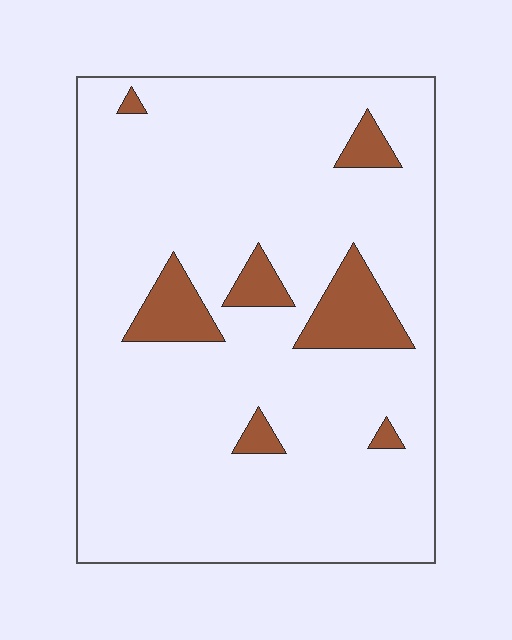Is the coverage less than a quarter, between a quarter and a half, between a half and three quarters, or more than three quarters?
Less than a quarter.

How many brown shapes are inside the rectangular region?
7.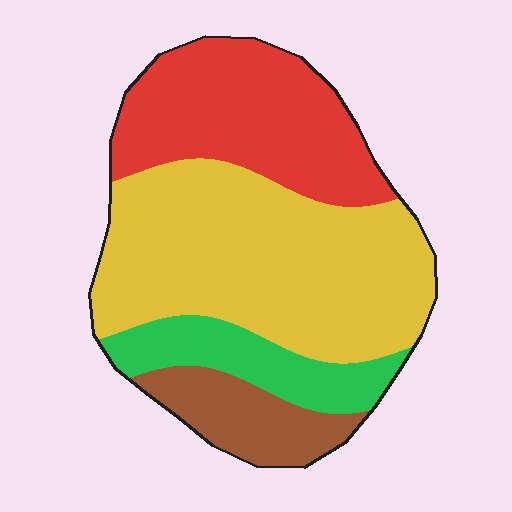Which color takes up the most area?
Yellow, at roughly 45%.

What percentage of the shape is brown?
Brown takes up less than a quarter of the shape.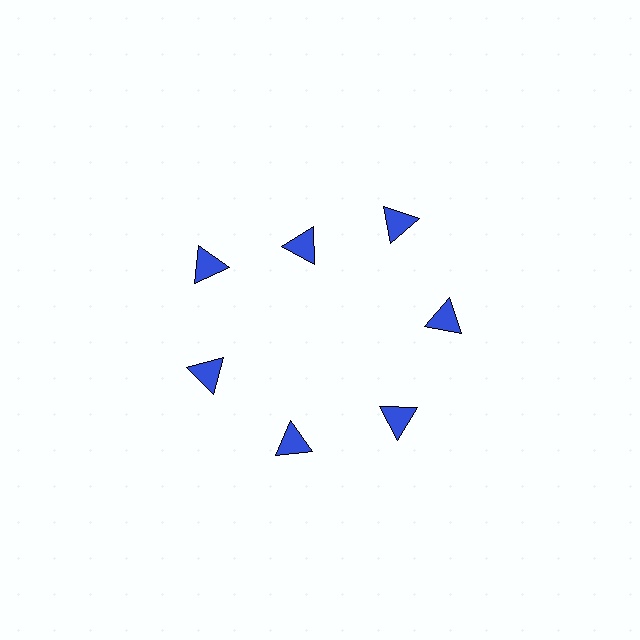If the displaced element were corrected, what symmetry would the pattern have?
It would have 7-fold rotational symmetry — the pattern would map onto itself every 51 degrees.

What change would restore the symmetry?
The symmetry would be restored by moving it outward, back onto the ring so that all 7 triangles sit at equal angles and equal distance from the center.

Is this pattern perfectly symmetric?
No. The 7 blue triangles are arranged in a ring, but one element near the 12 o'clock position is pulled inward toward the center, breaking the 7-fold rotational symmetry.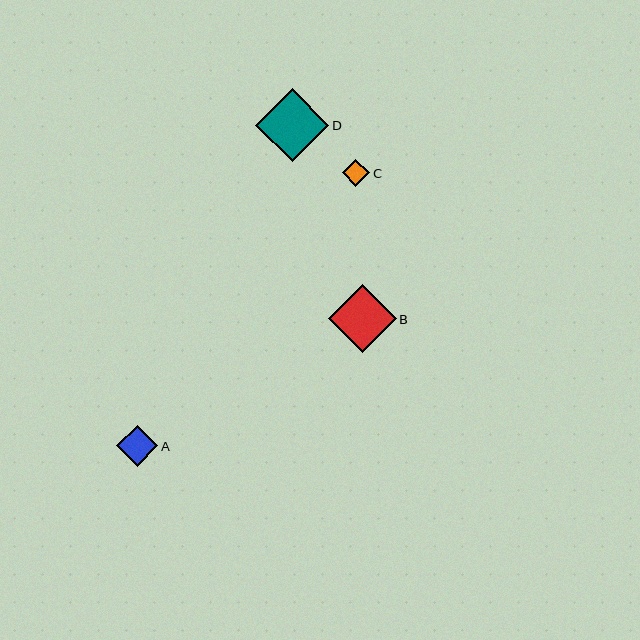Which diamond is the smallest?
Diamond C is the smallest with a size of approximately 28 pixels.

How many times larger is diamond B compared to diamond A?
Diamond B is approximately 1.6 times the size of diamond A.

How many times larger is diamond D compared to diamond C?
Diamond D is approximately 2.7 times the size of diamond C.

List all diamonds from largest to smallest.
From largest to smallest: D, B, A, C.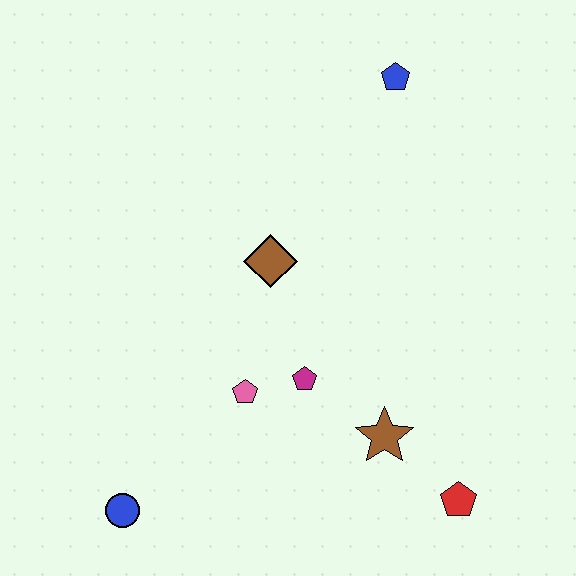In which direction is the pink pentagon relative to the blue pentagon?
The pink pentagon is below the blue pentagon.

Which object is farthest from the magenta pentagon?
The blue pentagon is farthest from the magenta pentagon.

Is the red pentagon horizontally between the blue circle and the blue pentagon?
No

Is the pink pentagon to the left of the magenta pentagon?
Yes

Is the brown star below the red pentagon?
No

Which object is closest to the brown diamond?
The magenta pentagon is closest to the brown diamond.